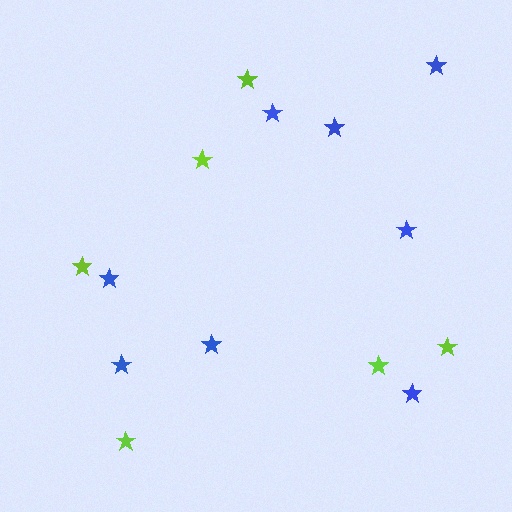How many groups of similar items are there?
There are 2 groups: one group of blue stars (8) and one group of lime stars (6).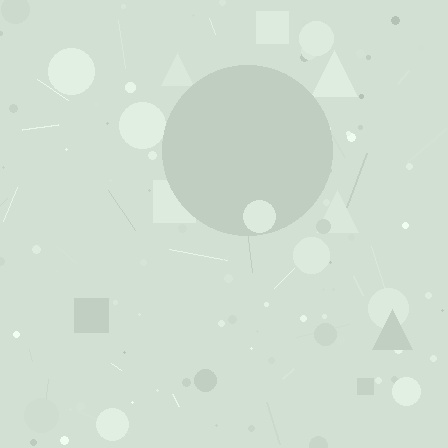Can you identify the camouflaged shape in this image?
The camouflaged shape is a circle.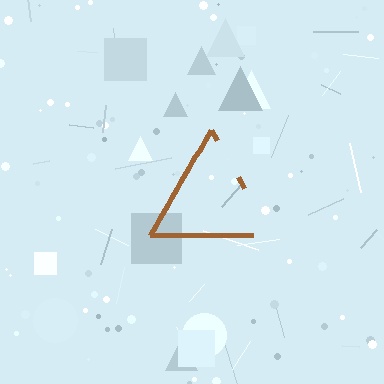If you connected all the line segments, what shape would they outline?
They would outline a triangle.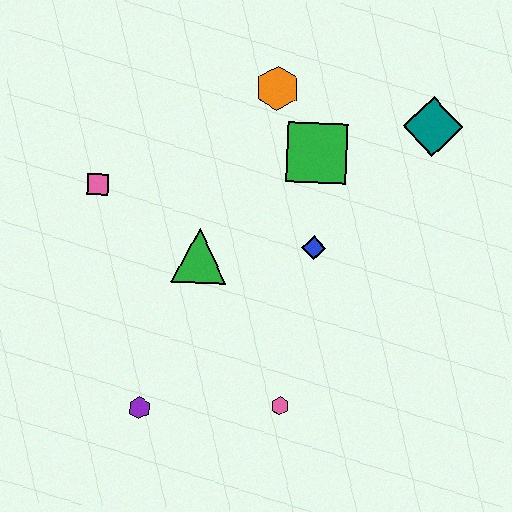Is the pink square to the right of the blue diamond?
No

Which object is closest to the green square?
The orange hexagon is closest to the green square.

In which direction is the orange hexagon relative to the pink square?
The orange hexagon is to the right of the pink square.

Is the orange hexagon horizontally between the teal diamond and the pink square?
Yes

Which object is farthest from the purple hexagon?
The teal diamond is farthest from the purple hexagon.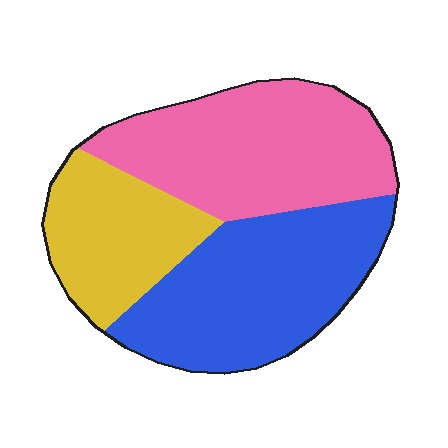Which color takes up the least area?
Yellow, at roughly 25%.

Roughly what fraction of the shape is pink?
Pink covers roughly 40% of the shape.